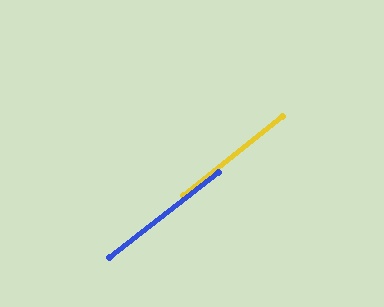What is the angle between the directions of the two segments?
Approximately 1 degree.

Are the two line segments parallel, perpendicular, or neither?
Parallel — their directions differ by only 0.8°.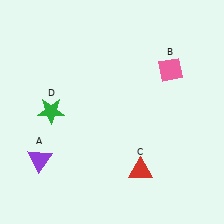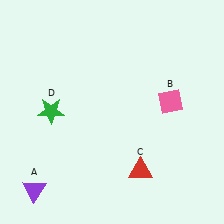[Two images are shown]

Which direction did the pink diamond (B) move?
The pink diamond (B) moved down.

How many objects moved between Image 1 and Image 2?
2 objects moved between the two images.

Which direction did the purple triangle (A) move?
The purple triangle (A) moved down.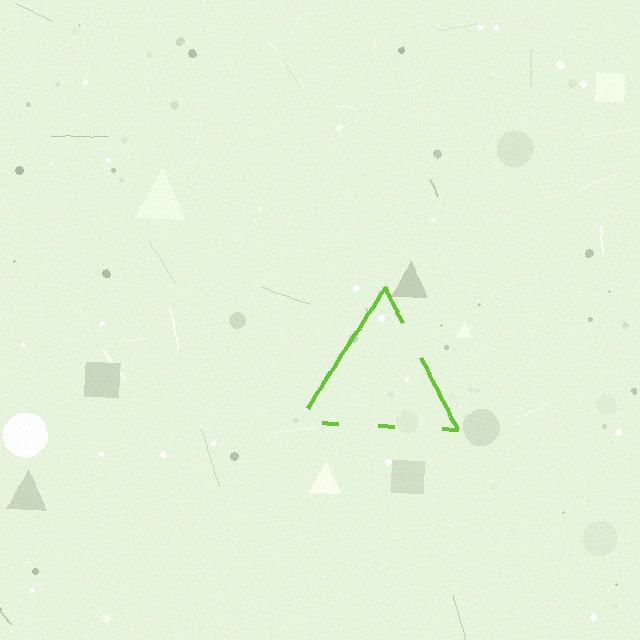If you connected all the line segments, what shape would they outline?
They would outline a triangle.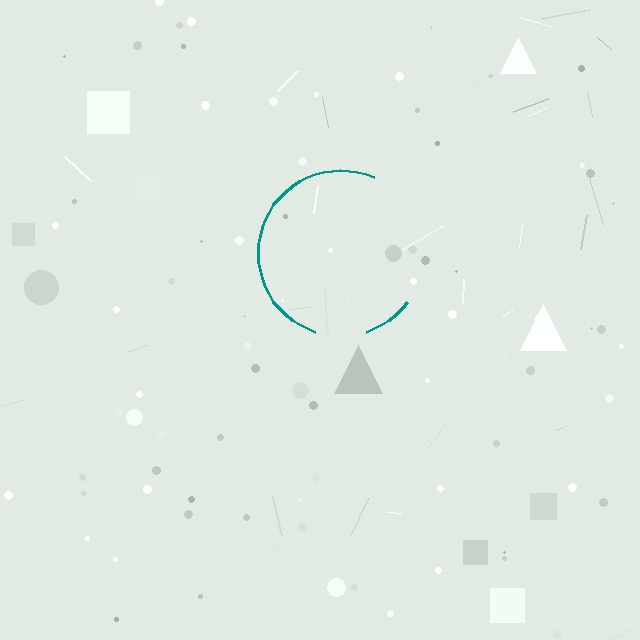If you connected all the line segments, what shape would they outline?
They would outline a circle.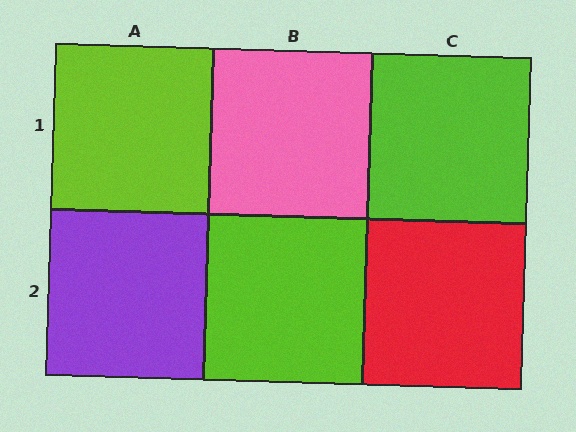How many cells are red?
1 cell is red.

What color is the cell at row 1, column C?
Lime.